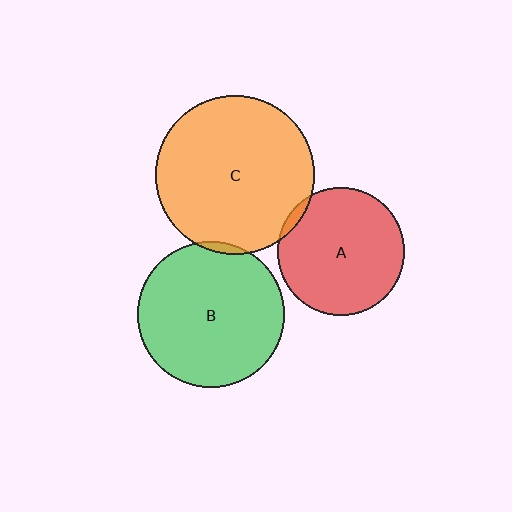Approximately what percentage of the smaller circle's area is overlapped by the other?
Approximately 5%.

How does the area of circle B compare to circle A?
Approximately 1.3 times.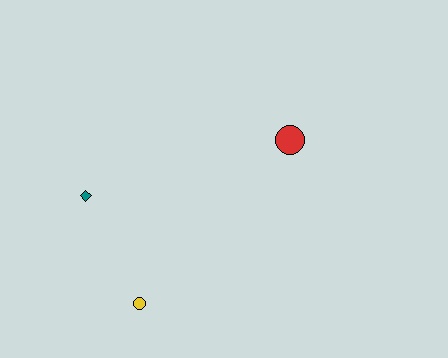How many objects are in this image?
There are 3 objects.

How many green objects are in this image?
There are no green objects.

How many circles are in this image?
There are 2 circles.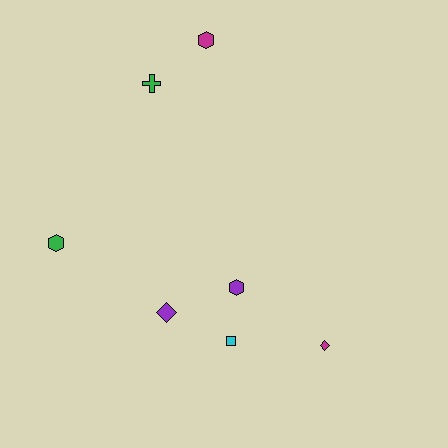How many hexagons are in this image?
There are 3 hexagons.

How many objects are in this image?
There are 7 objects.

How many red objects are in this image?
There are no red objects.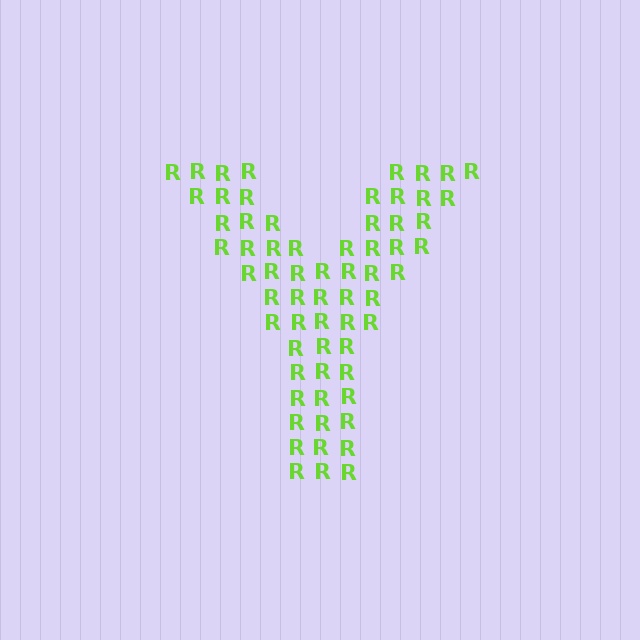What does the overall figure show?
The overall figure shows the letter Y.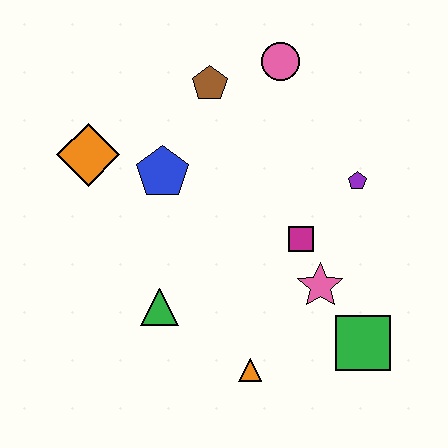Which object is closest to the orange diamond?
The blue pentagon is closest to the orange diamond.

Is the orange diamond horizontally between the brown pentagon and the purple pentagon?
No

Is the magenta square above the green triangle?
Yes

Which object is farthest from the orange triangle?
The pink circle is farthest from the orange triangle.